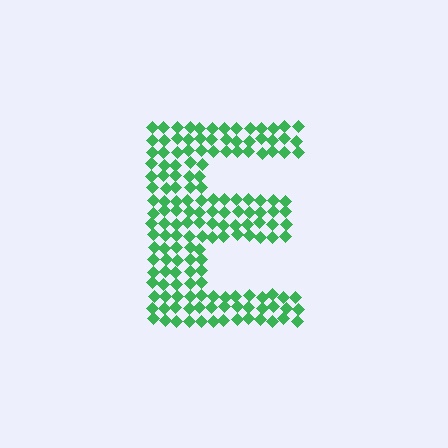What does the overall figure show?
The overall figure shows the letter E.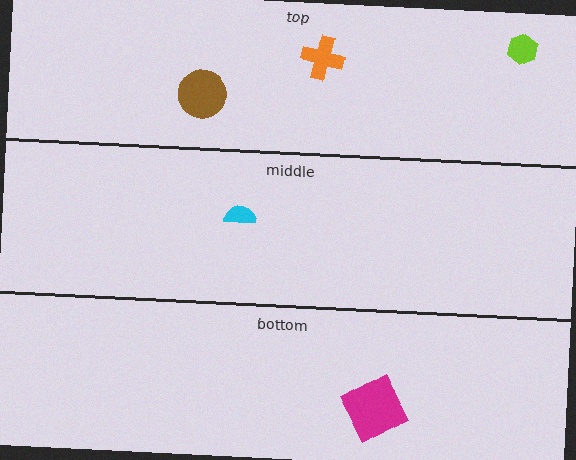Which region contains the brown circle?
The top region.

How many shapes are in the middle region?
1.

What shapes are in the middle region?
The cyan semicircle.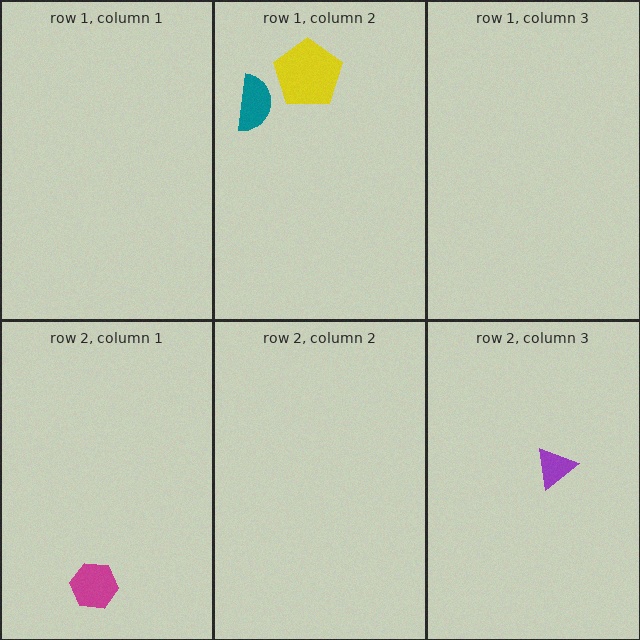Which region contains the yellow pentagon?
The row 1, column 2 region.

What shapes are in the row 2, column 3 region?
The purple triangle.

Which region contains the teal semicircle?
The row 1, column 2 region.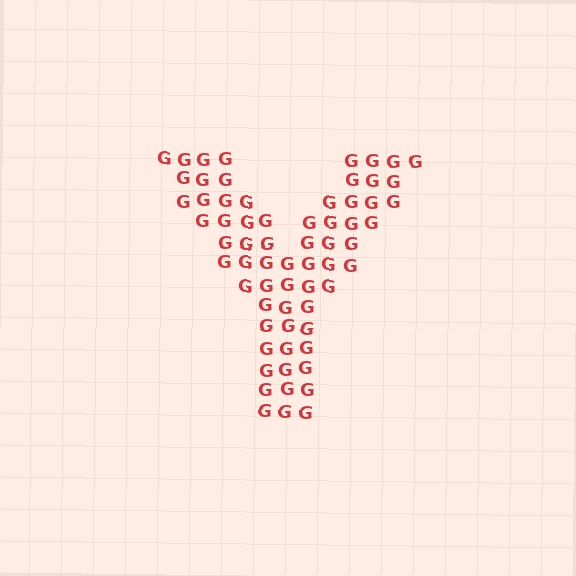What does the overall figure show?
The overall figure shows the letter Y.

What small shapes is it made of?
It is made of small letter G's.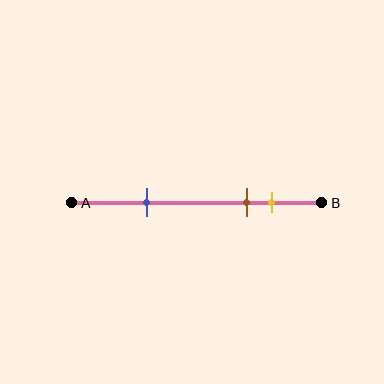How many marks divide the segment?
There are 3 marks dividing the segment.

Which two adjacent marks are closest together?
The brown and yellow marks are the closest adjacent pair.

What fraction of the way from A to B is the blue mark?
The blue mark is approximately 30% (0.3) of the way from A to B.